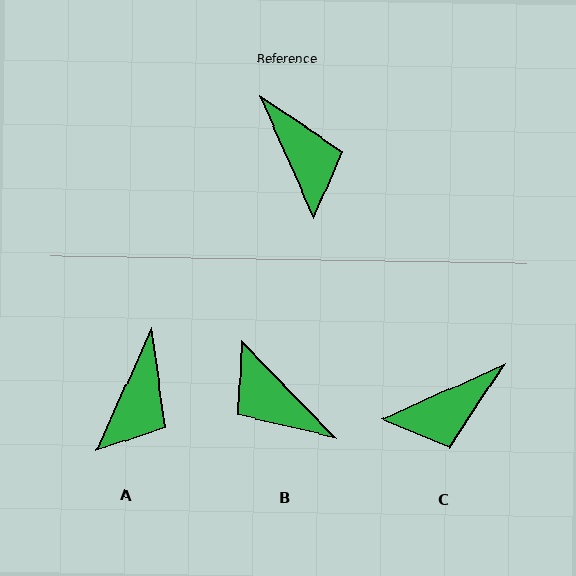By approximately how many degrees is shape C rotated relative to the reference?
Approximately 89 degrees clockwise.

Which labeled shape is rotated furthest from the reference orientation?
B, about 159 degrees away.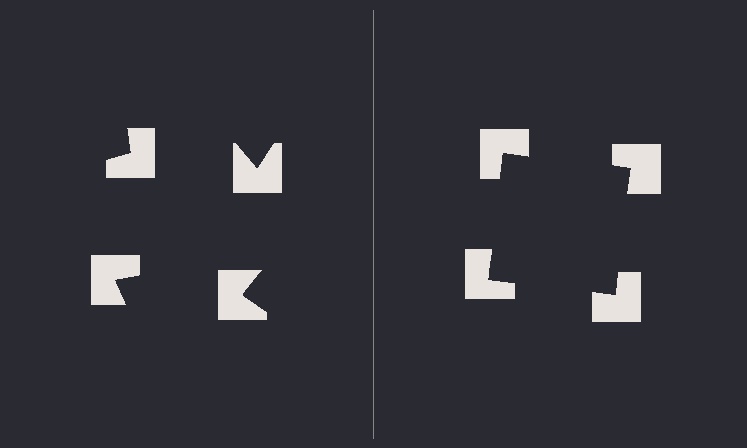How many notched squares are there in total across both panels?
8 — 4 on each side.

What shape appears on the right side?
An illusory square.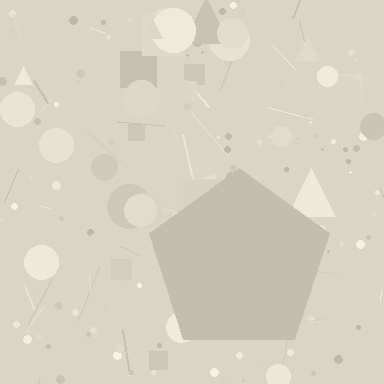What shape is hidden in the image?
A pentagon is hidden in the image.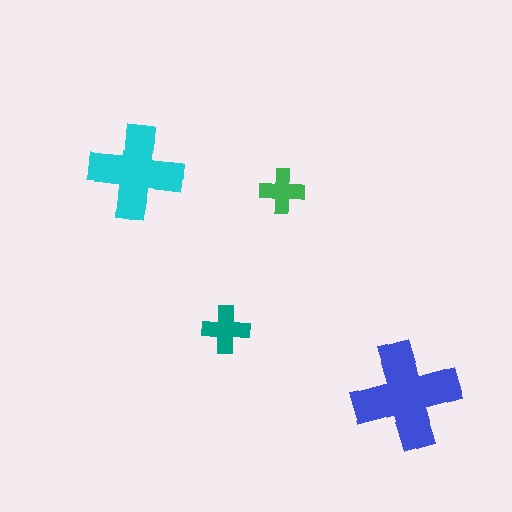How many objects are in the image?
There are 4 objects in the image.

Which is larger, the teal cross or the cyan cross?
The cyan one.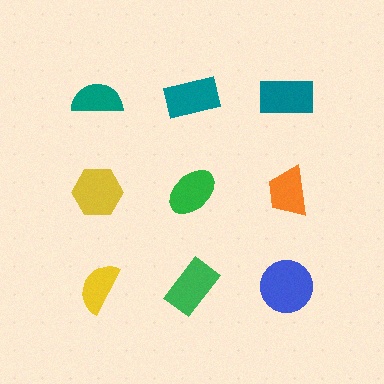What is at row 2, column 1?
A yellow hexagon.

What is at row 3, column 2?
A green rectangle.